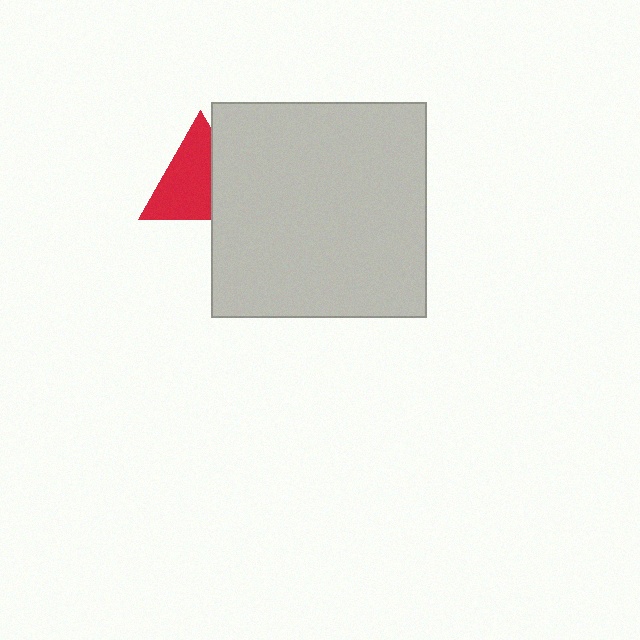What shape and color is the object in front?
The object in front is a light gray square.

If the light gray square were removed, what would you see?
You would see the complete red triangle.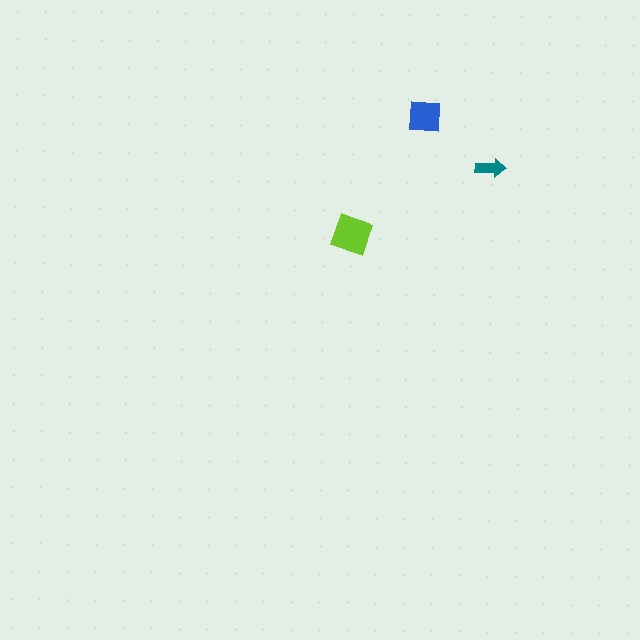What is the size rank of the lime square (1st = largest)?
1st.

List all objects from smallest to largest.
The teal arrow, the blue square, the lime square.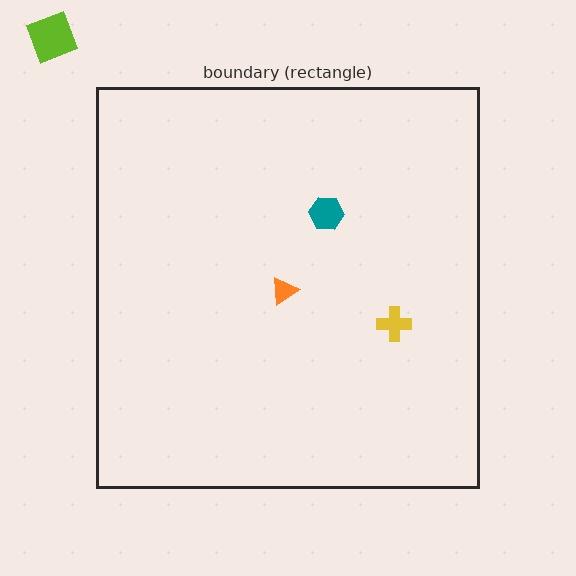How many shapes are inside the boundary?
3 inside, 1 outside.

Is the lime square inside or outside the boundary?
Outside.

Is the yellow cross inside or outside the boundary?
Inside.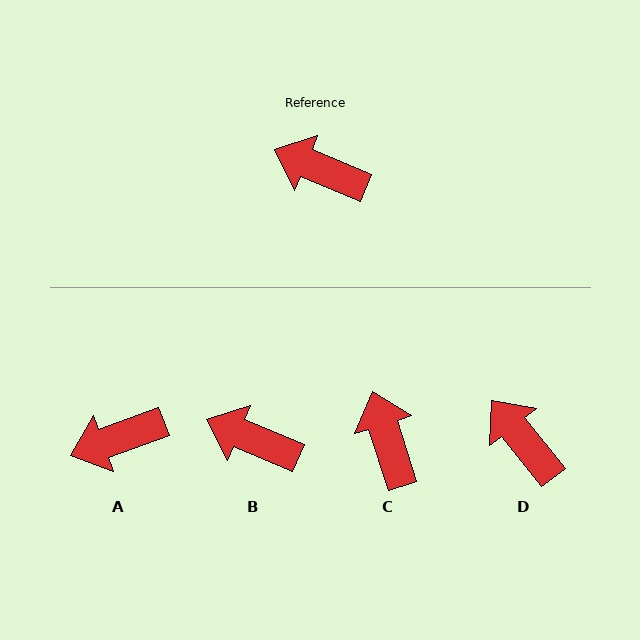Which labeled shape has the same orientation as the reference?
B.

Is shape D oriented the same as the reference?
No, it is off by about 29 degrees.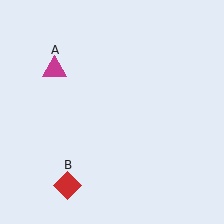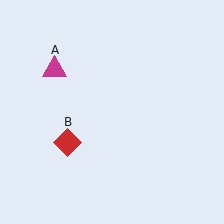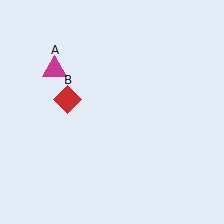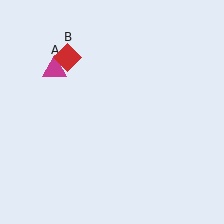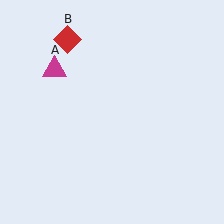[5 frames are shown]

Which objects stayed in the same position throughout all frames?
Magenta triangle (object A) remained stationary.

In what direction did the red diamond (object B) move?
The red diamond (object B) moved up.